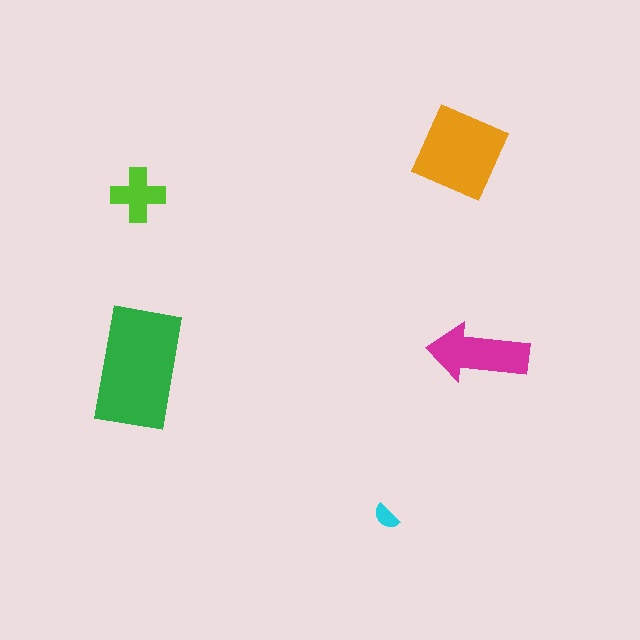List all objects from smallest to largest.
The cyan semicircle, the lime cross, the magenta arrow, the orange diamond, the green rectangle.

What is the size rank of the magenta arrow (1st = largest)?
3rd.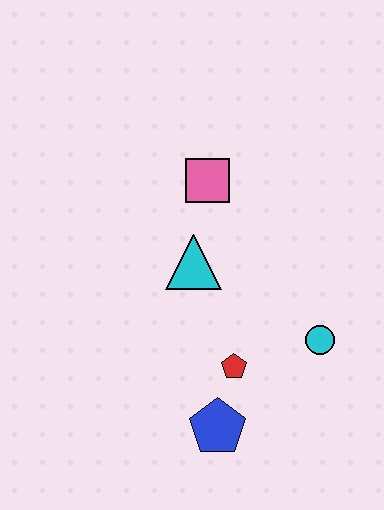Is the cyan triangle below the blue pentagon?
No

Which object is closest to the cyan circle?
The red pentagon is closest to the cyan circle.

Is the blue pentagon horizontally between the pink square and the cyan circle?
Yes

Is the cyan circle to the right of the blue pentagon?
Yes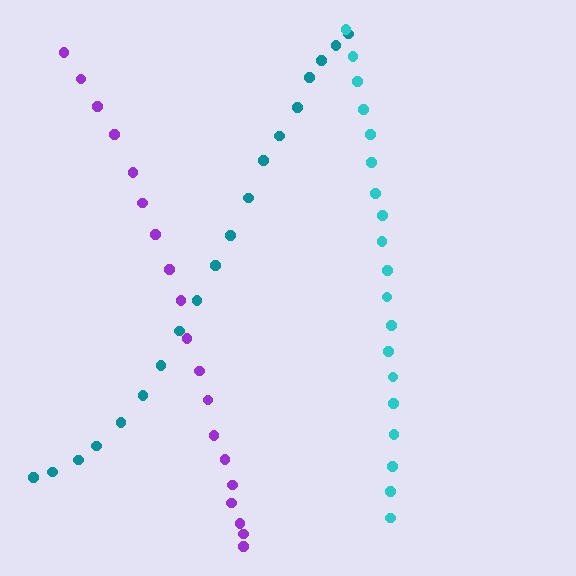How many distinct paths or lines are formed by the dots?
There are 3 distinct paths.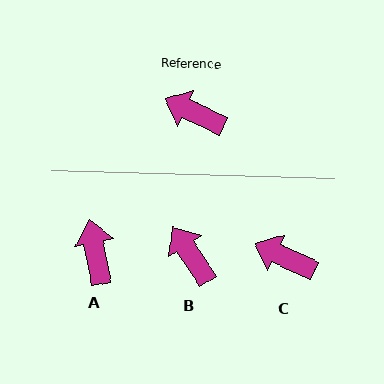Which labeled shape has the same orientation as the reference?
C.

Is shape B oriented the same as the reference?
No, it is off by about 32 degrees.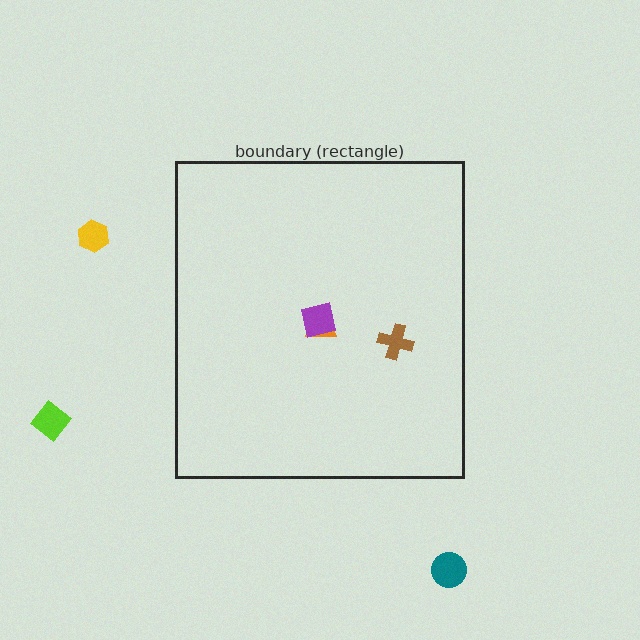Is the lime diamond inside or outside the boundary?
Outside.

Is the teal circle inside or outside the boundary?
Outside.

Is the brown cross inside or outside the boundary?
Inside.